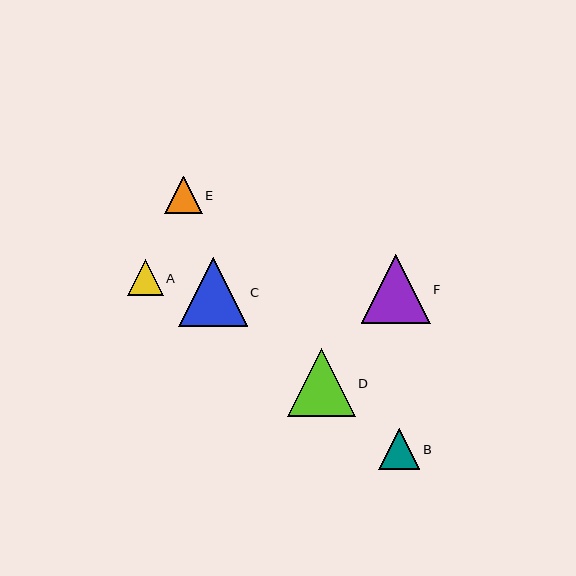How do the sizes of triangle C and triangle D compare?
Triangle C and triangle D are approximately the same size.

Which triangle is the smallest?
Triangle A is the smallest with a size of approximately 36 pixels.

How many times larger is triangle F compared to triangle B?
Triangle F is approximately 1.7 times the size of triangle B.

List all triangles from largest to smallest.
From largest to smallest: C, F, D, B, E, A.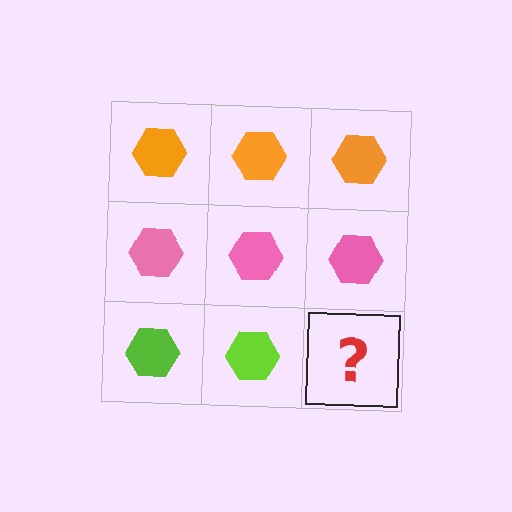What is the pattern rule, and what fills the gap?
The rule is that each row has a consistent color. The gap should be filled with a lime hexagon.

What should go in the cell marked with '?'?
The missing cell should contain a lime hexagon.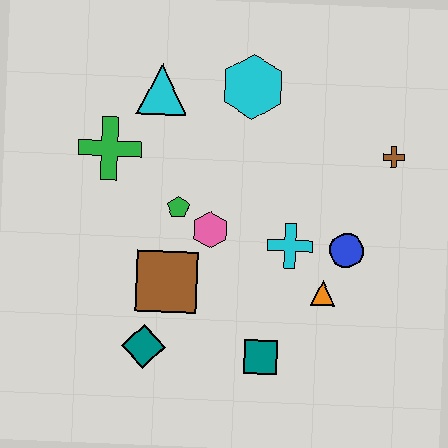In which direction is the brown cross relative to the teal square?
The brown cross is above the teal square.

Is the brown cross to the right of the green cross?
Yes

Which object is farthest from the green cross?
The brown cross is farthest from the green cross.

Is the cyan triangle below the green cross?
No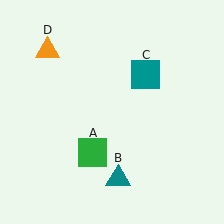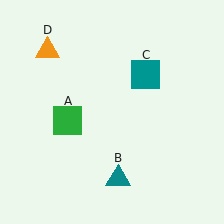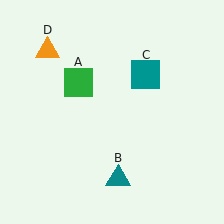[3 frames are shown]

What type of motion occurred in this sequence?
The green square (object A) rotated clockwise around the center of the scene.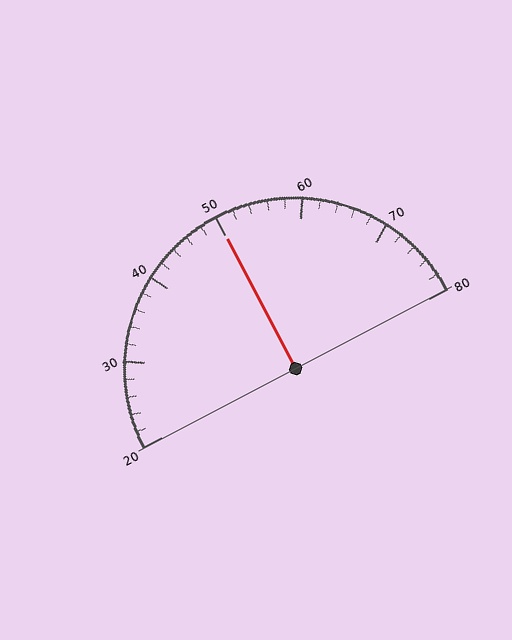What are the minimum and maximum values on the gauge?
The gauge ranges from 20 to 80.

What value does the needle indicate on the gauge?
The needle indicates approximately 50.